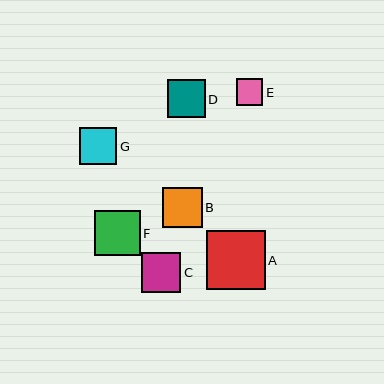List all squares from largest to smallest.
From largest to smallest: A, F, C, B, D, G, E.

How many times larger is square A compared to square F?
Square A is approximately 1.3 times the size of square F.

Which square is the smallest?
Square E is the smallest with a size of approximately 26 pixels.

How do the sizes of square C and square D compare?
Square C and square D are approximately the same size.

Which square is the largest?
Square A is the largest with a size of approximately 59 pixels.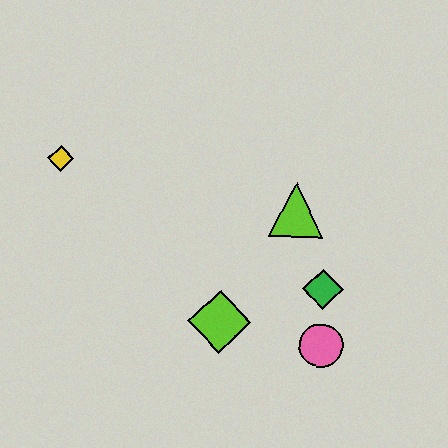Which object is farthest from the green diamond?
The yellow diamond is farthest from the green diamond.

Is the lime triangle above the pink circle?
Yes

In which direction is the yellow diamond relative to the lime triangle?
The yellow diamond is to the left of the lime triangle.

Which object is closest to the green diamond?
The pink circle is closest to the green diamond.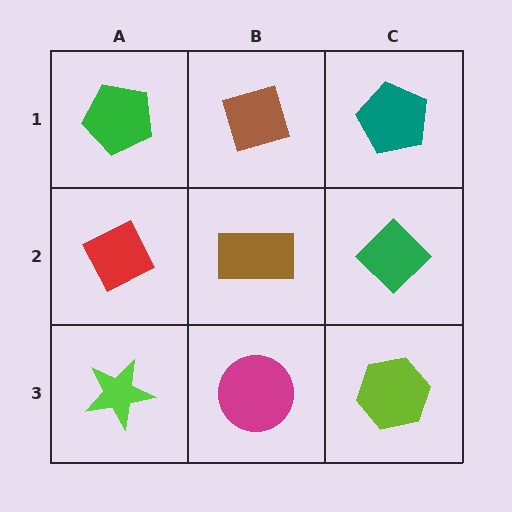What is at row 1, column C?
A teal pentagon.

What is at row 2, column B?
A brown rectangle.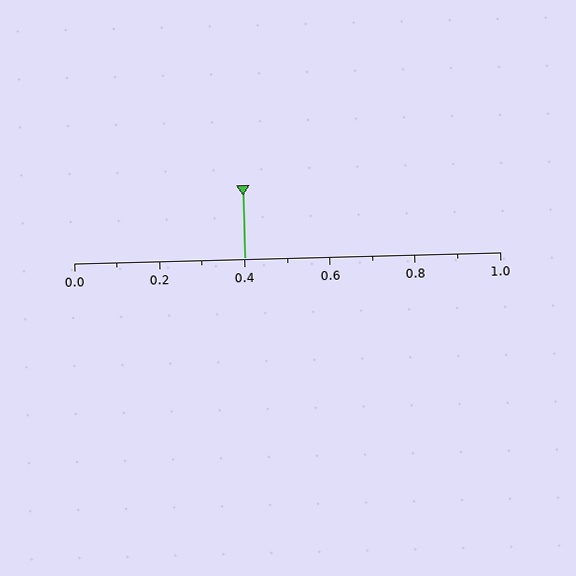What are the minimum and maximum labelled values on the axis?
The axis runs from 0.0 to 1.0.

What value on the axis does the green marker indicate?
The marker indicates approximately 0.4.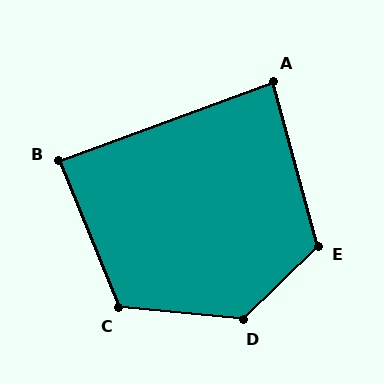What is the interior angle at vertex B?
Approximately 88 degrees (approximately right).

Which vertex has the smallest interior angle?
A, at approximately 85 degrees.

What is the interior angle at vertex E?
Approximately 119 degrees (obtuse).